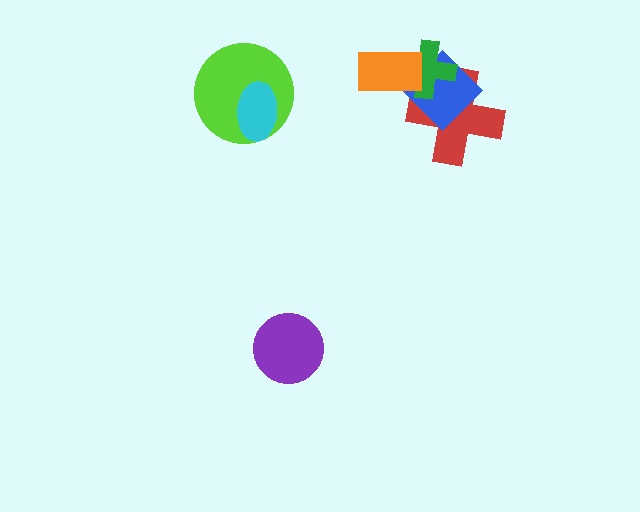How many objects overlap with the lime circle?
1 object overlaps with the lime circle.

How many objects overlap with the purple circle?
0 objects overlap with the purple circle.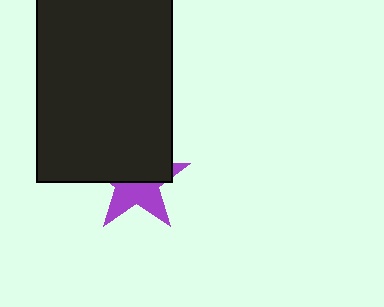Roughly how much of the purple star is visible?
About half of it is visible (roughly 45%).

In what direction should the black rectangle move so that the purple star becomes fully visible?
The black rectangle should move up. That is the shortest direction to clear the overlap and leave the purple star fully visible.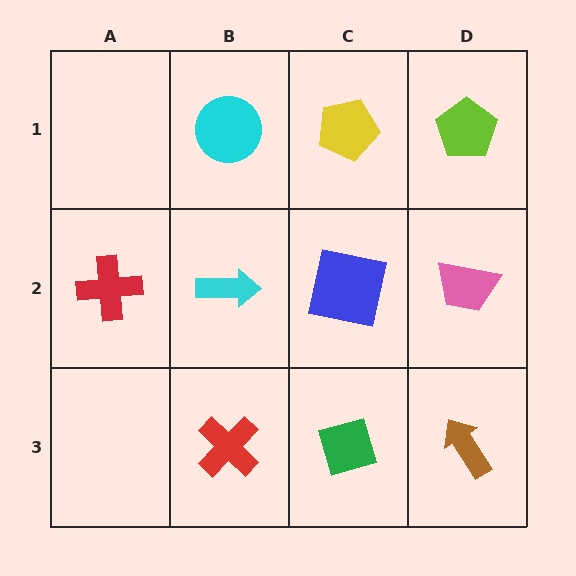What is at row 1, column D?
A lime pentagon.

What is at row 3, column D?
A brown arrow.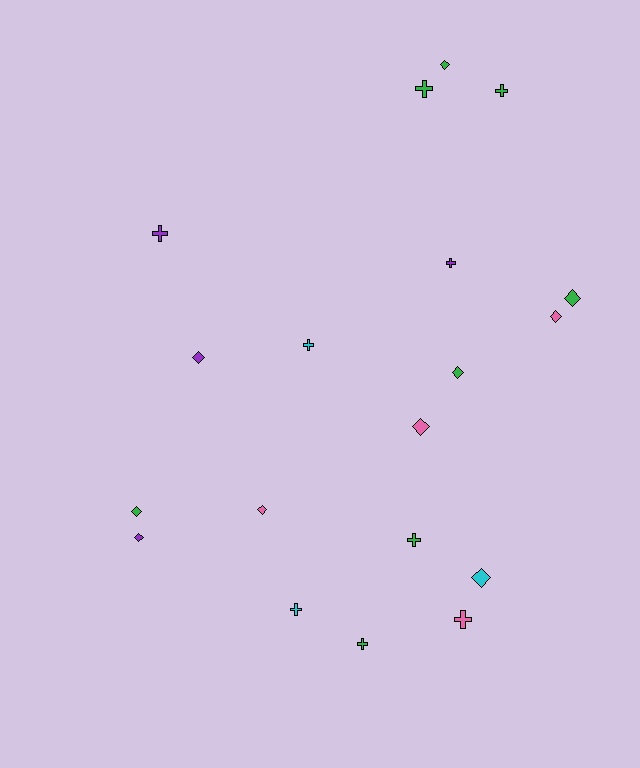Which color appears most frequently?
Green, with 8 objects.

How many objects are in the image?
There are 19 objects.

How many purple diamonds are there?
There are 2 purple diamonds.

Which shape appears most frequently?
Diamond, with 10 objects.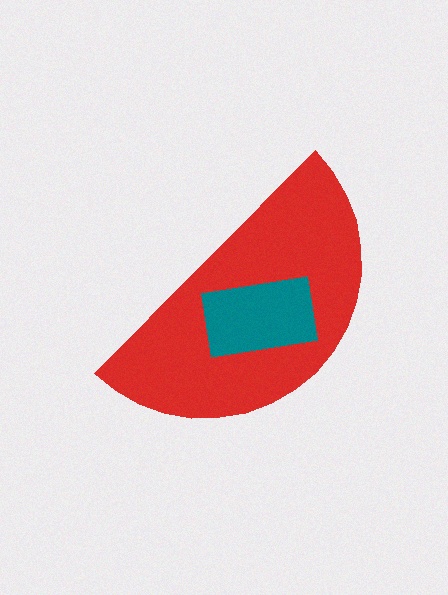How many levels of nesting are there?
2.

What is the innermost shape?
The teal rectangle.